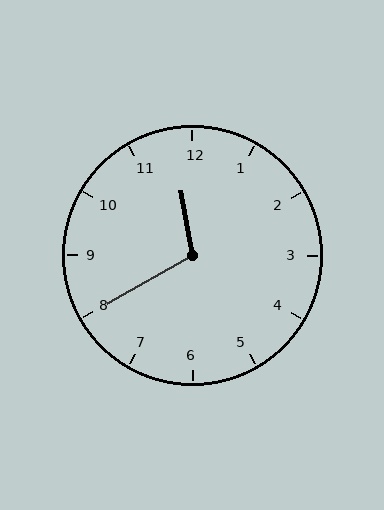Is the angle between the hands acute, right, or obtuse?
It is obtuse.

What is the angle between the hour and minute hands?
Approximately 110 degrees.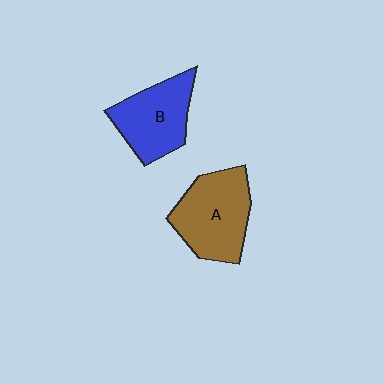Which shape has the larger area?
Shape A (brown).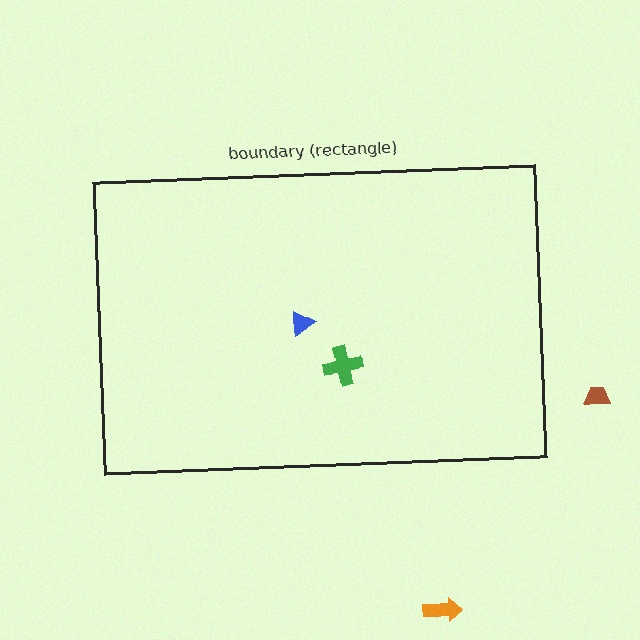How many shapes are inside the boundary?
2 inside, 2 outside.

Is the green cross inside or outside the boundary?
Inside.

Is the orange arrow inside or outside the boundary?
Outside.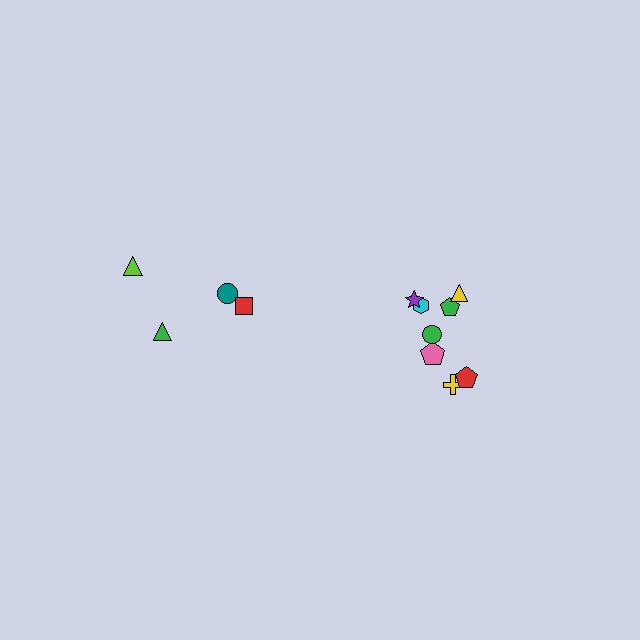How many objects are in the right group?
There are 8 objects.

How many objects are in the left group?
There are 4 objects.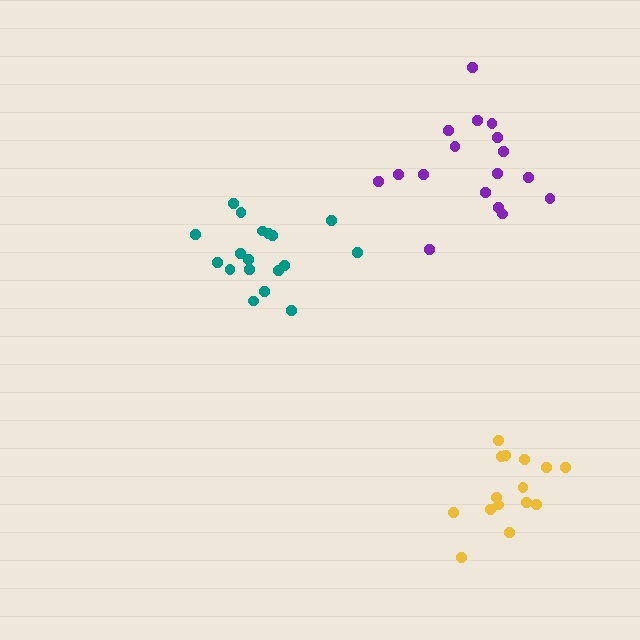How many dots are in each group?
Group 1: 15 dots, Group 2: 18 dots, Group 3: 17 dots (50 total).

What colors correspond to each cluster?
The clusters are colored: yellow, teal, purple.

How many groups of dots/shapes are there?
There are 3 groups.